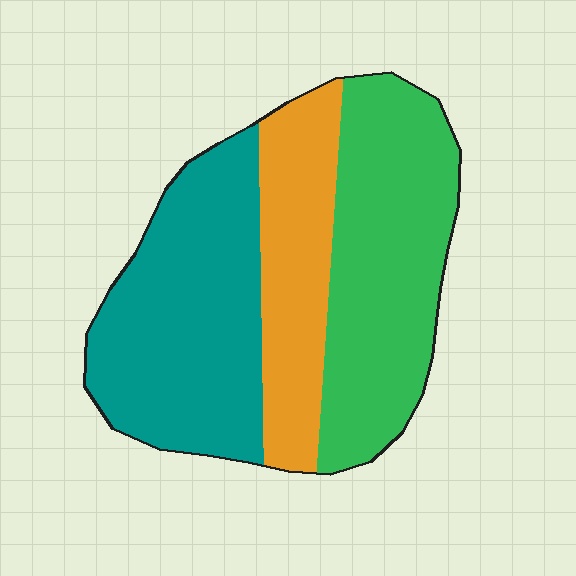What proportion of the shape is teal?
Teal covers roughly 40% of the shape.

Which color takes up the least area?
Orange, at roughly 25%.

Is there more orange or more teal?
Teal.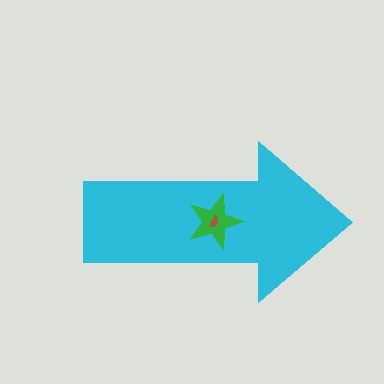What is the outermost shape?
The cyan arrow.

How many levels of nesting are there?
3.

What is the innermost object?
The brown semicircle.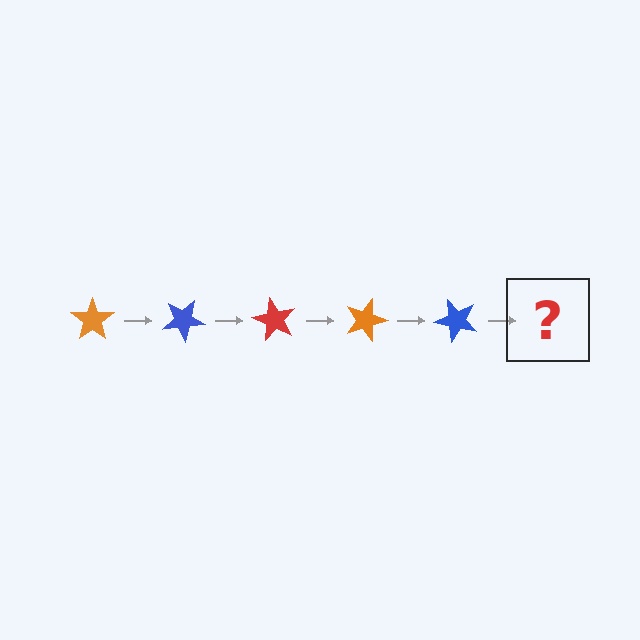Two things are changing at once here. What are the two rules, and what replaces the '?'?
The two rules are that it rotates 30 degrees each step and the color cycles through orange, blue, and red. The '?' should be a red star, rotated 150 degrees from the start.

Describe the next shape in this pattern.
It should be a red star, rotated 150 degrees from the start.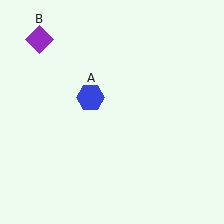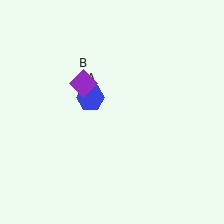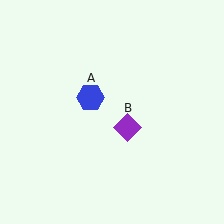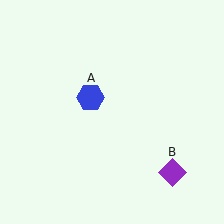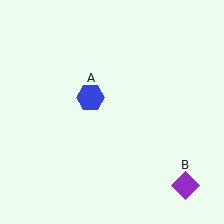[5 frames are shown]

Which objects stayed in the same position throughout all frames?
Blue hexagon (object A) remained stationary.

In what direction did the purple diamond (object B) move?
The purple diamond (object B) moved down and to the right.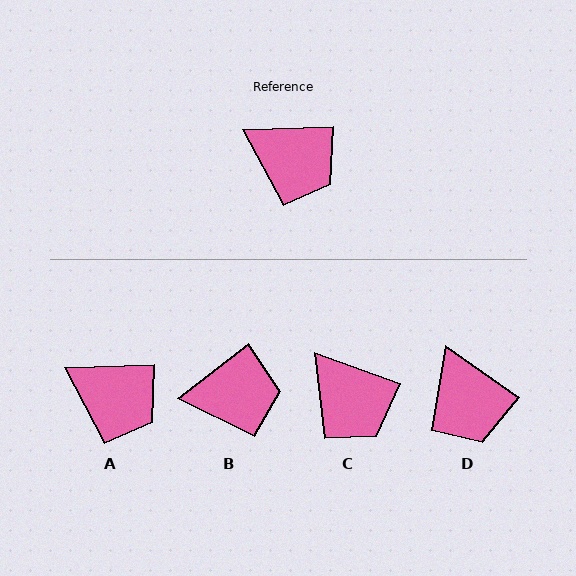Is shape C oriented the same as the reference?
No, it is off by about 22 degrees.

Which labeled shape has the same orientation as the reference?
A.